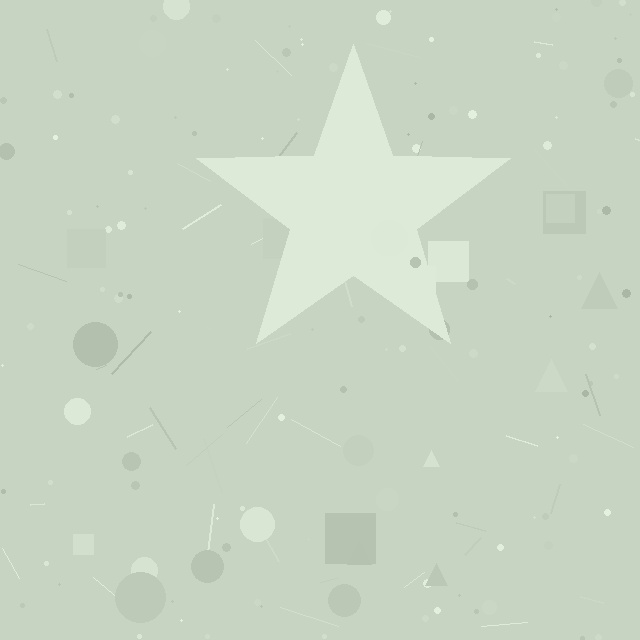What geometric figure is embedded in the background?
A star is embedded in the background.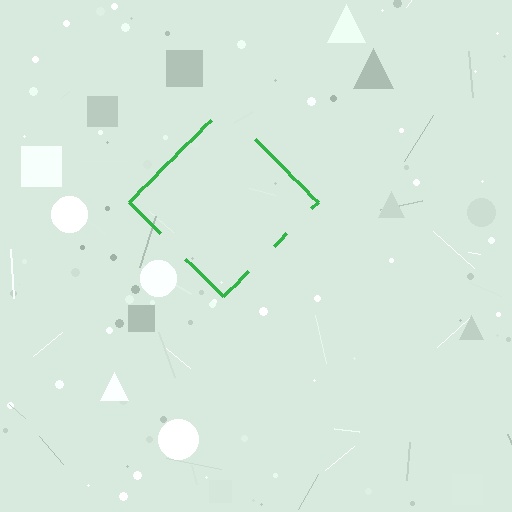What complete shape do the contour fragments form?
The contour fragments form a diamond.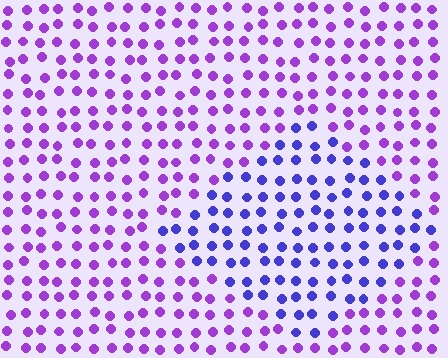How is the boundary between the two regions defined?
The boundary is defined purely by a slight shift in hue (about 37 degrees). Spacing, size, and orientation are identical on both sides.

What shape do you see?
I see a diamond.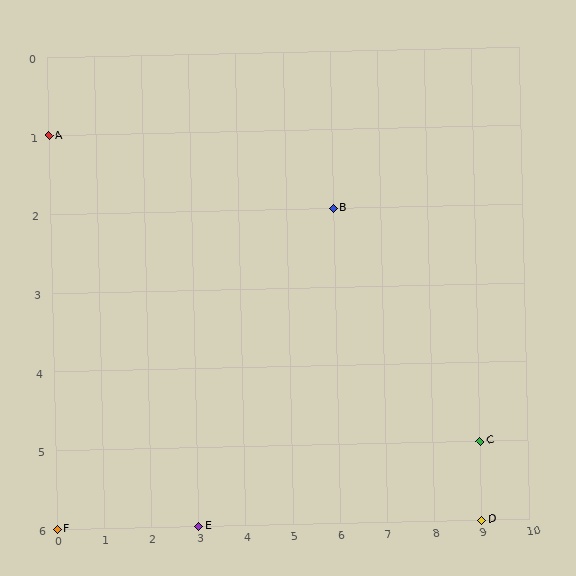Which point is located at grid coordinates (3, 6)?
Point E is at (3, 6).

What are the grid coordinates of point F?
Point F is at grid coordinates (0, 6).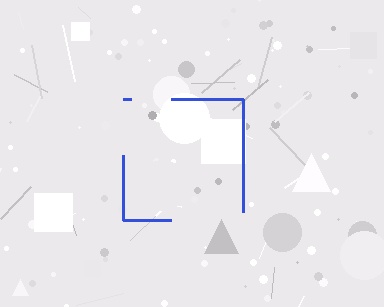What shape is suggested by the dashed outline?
The dashed outline suggests a square.